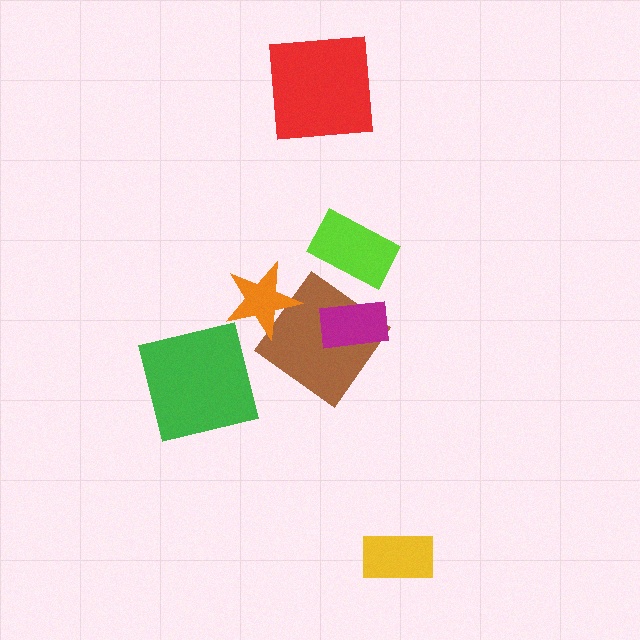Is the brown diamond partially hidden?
Yes, it is partially covered by another shape.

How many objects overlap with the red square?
0 objects overlap with the red square.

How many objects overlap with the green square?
0 objects overlap with the green square.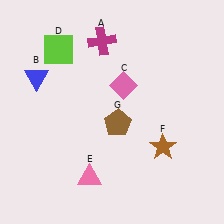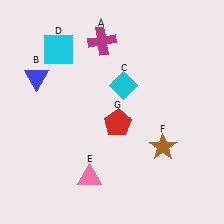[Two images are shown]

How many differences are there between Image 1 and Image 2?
There are 3 differences between the two images.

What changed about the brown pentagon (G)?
In Image 1, G is brown. In Image 2, it changed to red.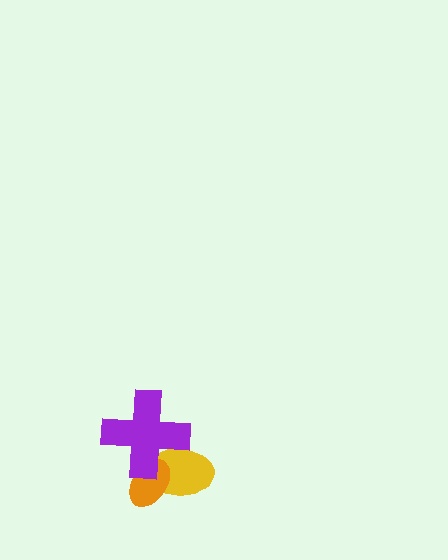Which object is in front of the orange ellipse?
The purple cross is in front of the orange ellipse.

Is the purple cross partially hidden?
No, no other shape covers it.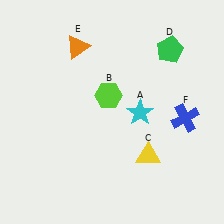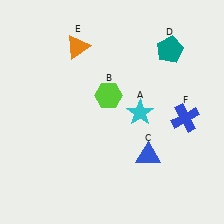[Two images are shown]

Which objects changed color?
C changed from yellow to blue. D changed from green to teal.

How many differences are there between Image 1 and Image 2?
There are 2 differences between the two images.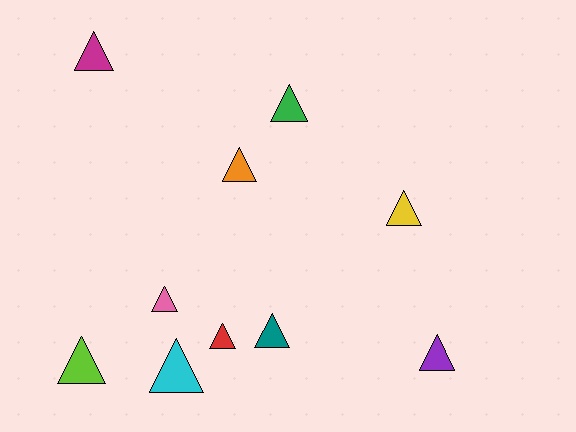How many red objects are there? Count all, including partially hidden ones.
There is 1 red object.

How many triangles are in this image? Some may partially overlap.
There are 10 triangles.